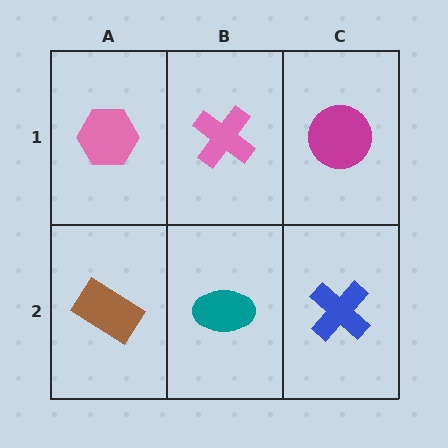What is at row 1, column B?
A pink cross.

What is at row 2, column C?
A blue cross.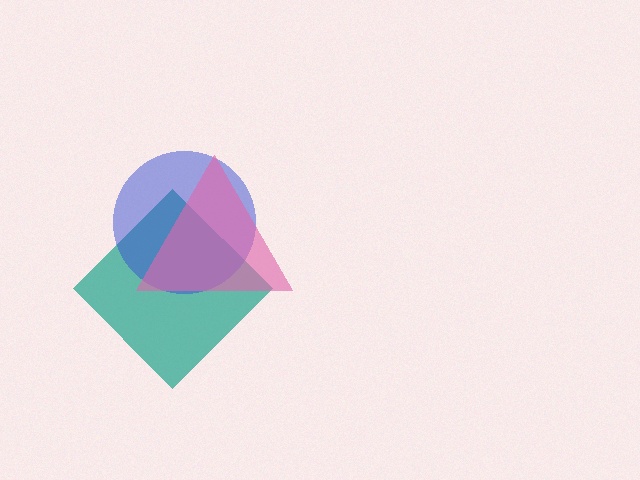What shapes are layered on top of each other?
The layered shapes are: a teal diamond, a blue circle, a pink triangle.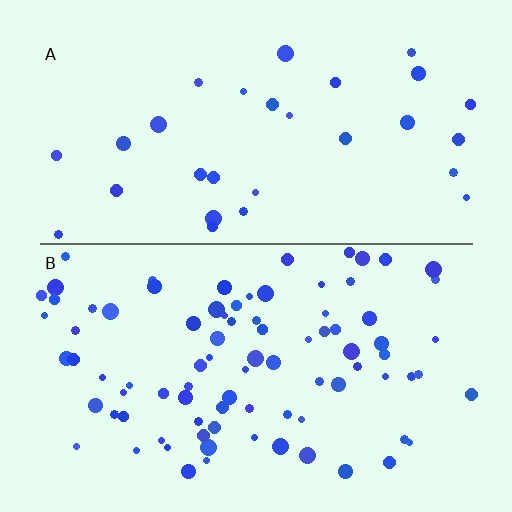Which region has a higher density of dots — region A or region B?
B (the bottom).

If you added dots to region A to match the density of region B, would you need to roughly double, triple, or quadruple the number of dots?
Approximately triple.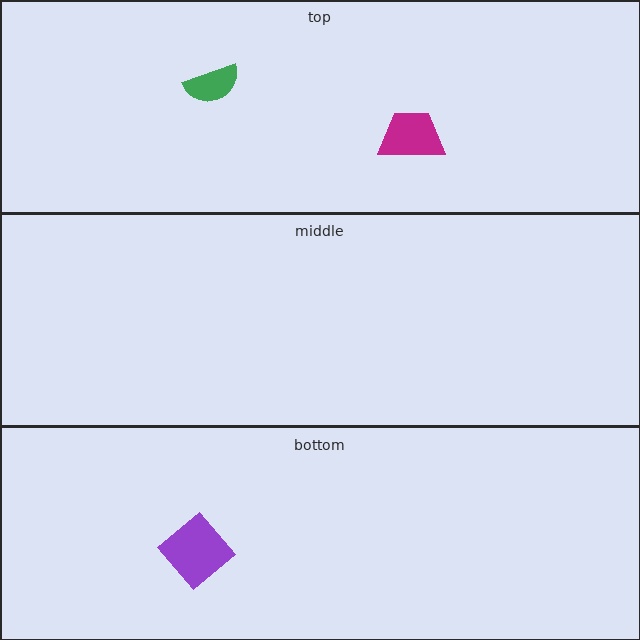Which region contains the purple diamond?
The bottom region.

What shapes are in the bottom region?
The purple diamond.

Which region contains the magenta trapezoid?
The top region.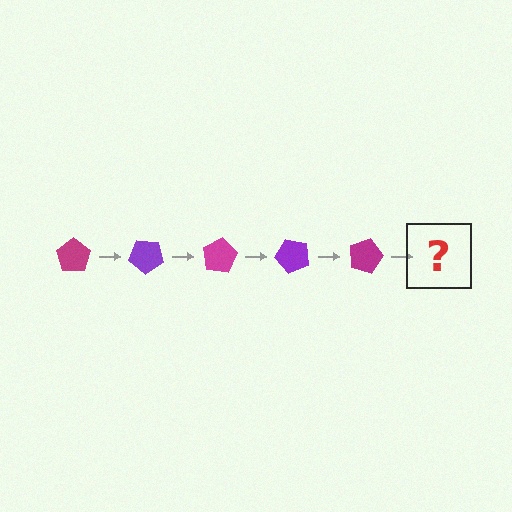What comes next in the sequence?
The next element should be a purple pentagon, rotated 200 degrees from the start.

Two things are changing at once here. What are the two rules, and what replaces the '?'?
The two rules are that it rotates 40 degrees each step and the color cycles through magenta and purple. The '?' should be a purple pentagon, rotated 200 degrees from the start.